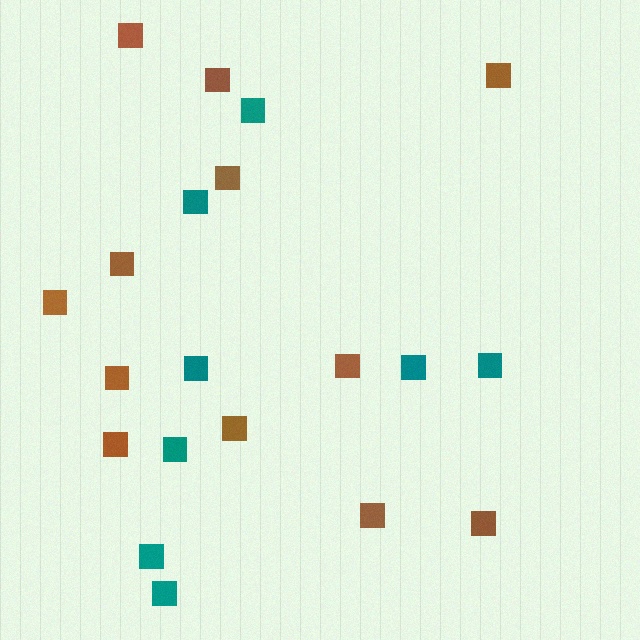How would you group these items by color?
There are 2 groups: one group of teal squares (8) and one group of brown squares (12).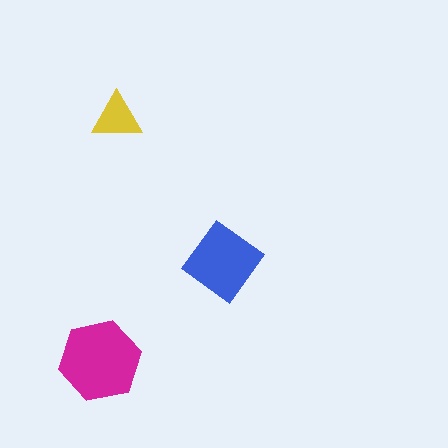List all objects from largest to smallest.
The magenta hexagon, the blue diamond, the yellow triangle.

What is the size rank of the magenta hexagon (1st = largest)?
1st.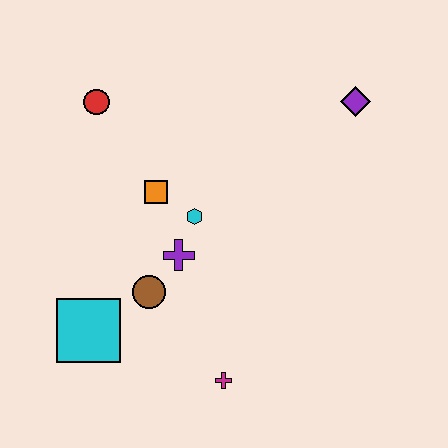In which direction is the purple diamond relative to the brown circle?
The purple diamond is to the right of the brown circle.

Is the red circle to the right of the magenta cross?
No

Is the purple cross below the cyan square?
No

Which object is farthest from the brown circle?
The purple diamond is farthest from the brown circle.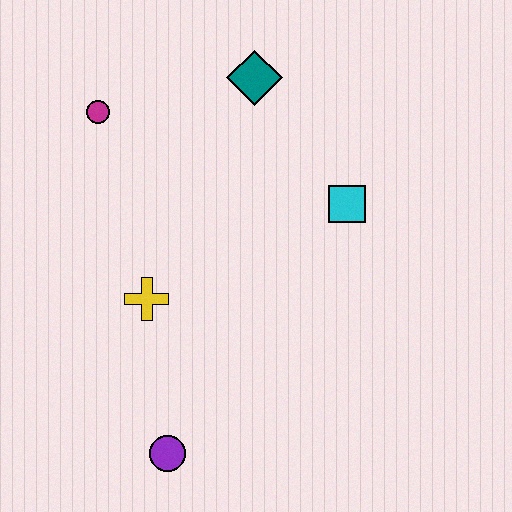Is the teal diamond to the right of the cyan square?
No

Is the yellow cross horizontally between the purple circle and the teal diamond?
No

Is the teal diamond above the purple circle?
Yes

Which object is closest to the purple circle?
The yellow cross is closest to the purple circle.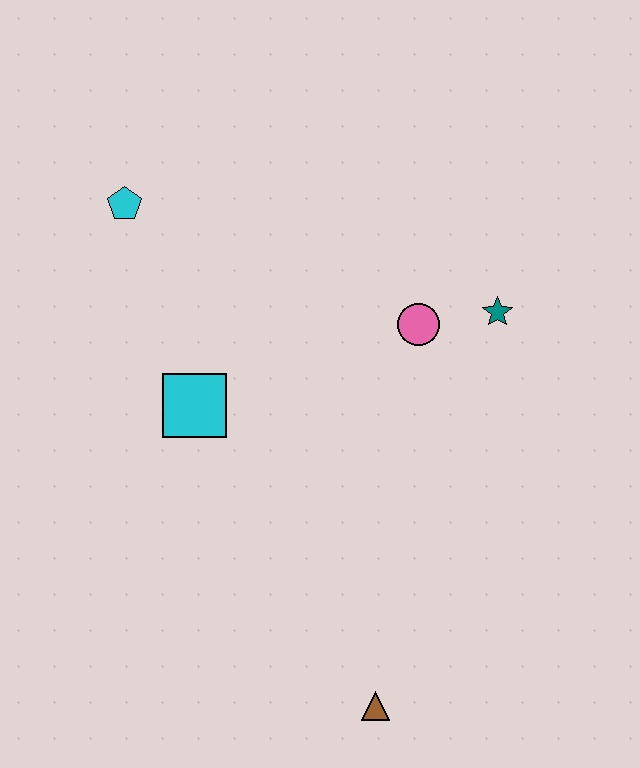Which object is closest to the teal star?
The pink circle is closest to the teal star.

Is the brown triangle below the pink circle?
Yes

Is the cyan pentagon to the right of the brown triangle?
No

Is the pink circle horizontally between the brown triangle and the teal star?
Yes